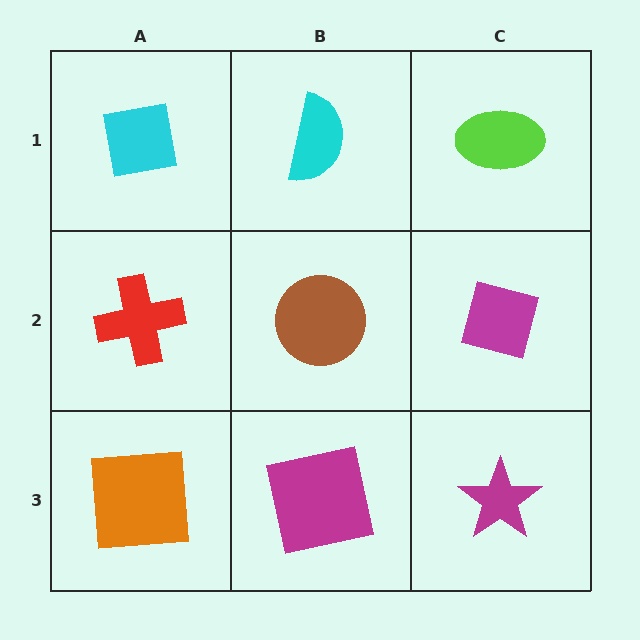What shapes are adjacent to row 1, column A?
A red cross (row 2, column A), a cyan semicircle (row 1, column B).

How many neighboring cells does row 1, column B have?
3.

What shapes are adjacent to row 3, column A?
A red cross (row 2, column A), a magenta square (row 3, column B).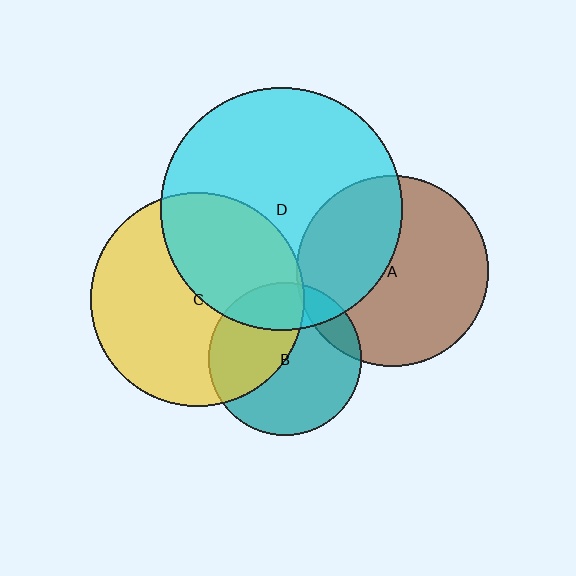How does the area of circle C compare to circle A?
Approximately 1.2 times.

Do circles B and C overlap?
Yes.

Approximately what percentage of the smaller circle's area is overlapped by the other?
Approximately 45%.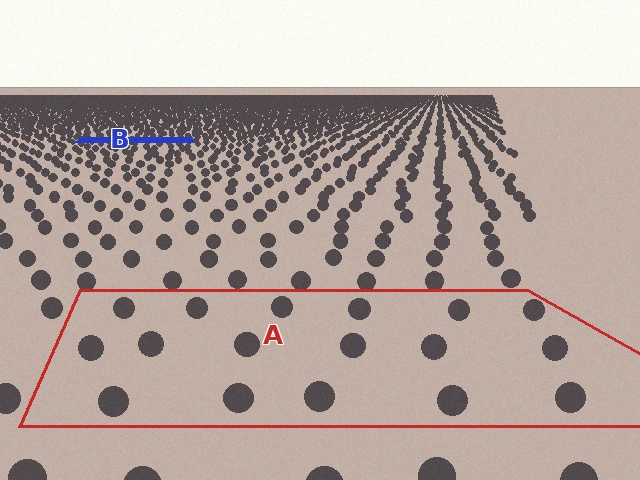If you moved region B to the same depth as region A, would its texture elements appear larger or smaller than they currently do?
They would appear larger. At a closer depth, the same texture elements are projected at a bigger on-screen size.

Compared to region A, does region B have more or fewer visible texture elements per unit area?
Region B has more texture elements per unit area — they are packed more densely because it is farther away.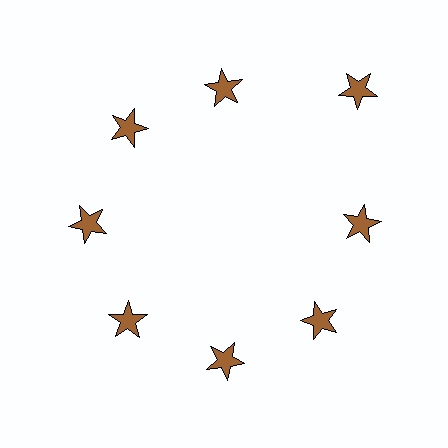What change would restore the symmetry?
The symmetry would be restored by moving it inward, back onto the ring so that all 8 stars sit at equal angles and equal distance from the center.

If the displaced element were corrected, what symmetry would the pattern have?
It would have 8-fold rotational symmetry — the pattern would map onto itself every 45 degrees.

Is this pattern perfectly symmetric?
No. The 8 brown stars are arranged in a ring, but one element near the 2 o'clock position is pushed outward from the center, breaking the 8-fold rotational symmetry.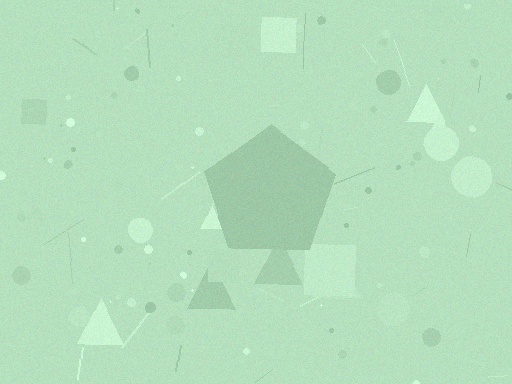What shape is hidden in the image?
A pentagon is hidden in the image.